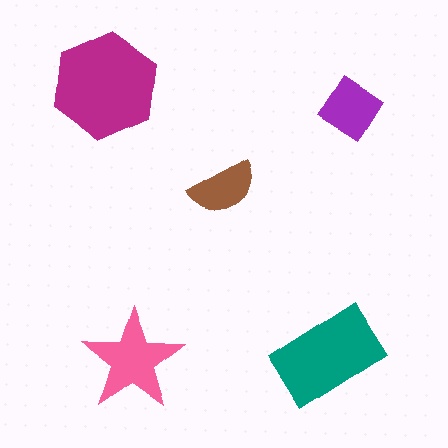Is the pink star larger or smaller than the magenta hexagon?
Smaller.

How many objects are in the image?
There are 5 objects in the image.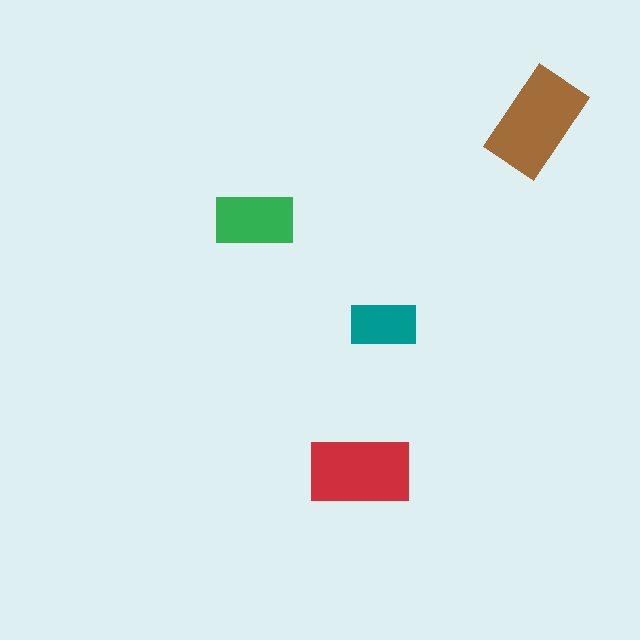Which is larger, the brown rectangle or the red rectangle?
The brown one.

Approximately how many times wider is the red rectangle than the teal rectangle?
About 1.5 times wider.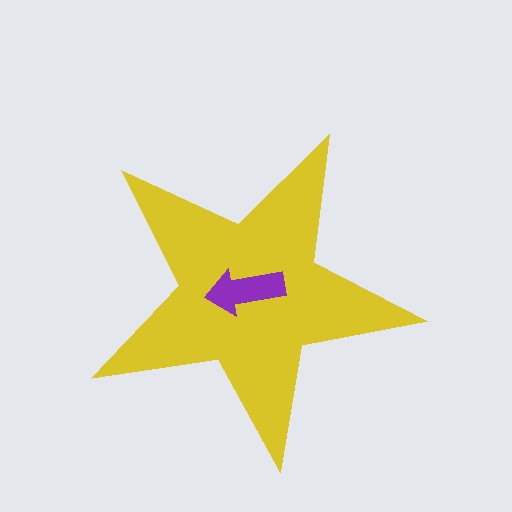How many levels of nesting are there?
2.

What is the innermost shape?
The purple arrow.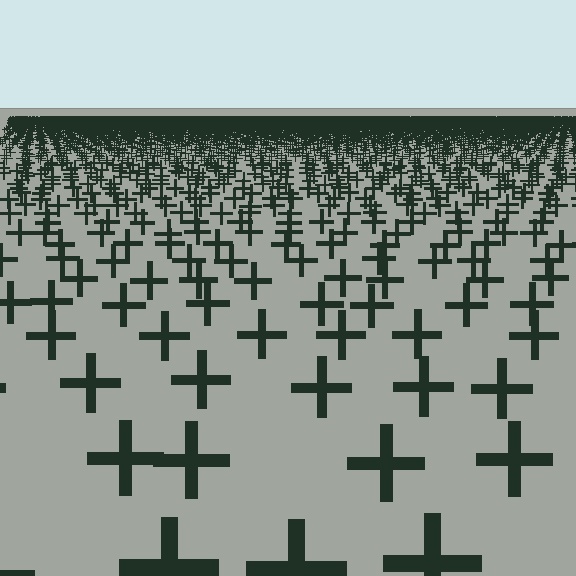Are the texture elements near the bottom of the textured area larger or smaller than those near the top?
Larger. Near the bottom, elements are closer to the viewer and appear at a bigger on-screen size.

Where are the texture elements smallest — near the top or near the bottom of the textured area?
Near the top.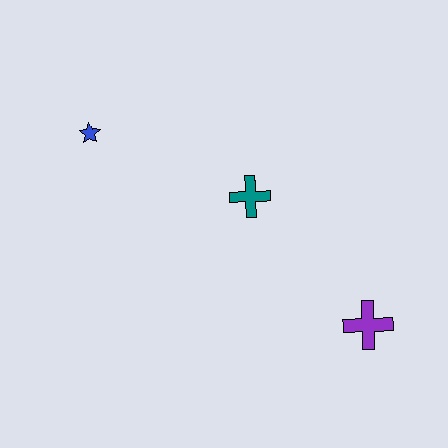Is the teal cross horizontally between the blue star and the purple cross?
Yes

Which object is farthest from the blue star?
The purple cross is farthest from the blue star.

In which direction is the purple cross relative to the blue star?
The purple cross is to the right of the blue star.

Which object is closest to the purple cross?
The teal cross is closest to the purple cross.